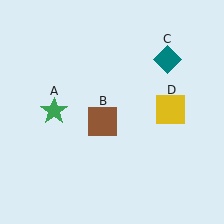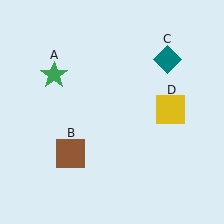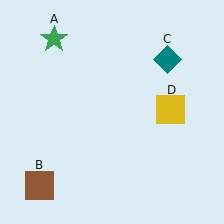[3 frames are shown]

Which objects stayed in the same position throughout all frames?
Teal diamond (object C) and yellow square (object D) remained stationary.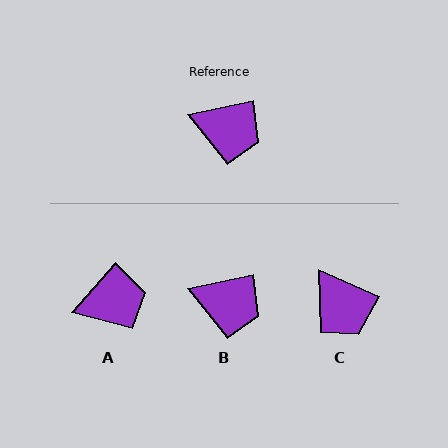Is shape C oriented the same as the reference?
No, it is off by about 36 degrees.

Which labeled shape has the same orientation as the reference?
B.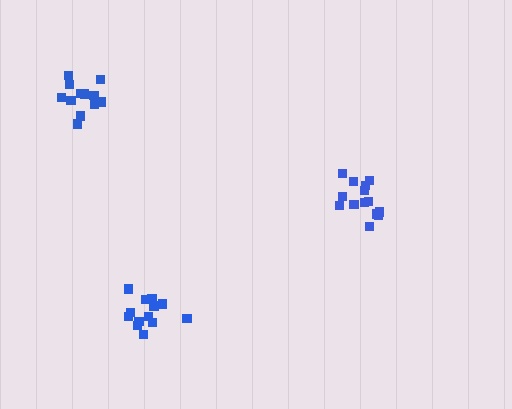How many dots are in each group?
Group 1: 13 dots, Group 2: 13 dots, Group 3: 14 dots (40 total).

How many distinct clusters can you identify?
There are 3 distinct clusters.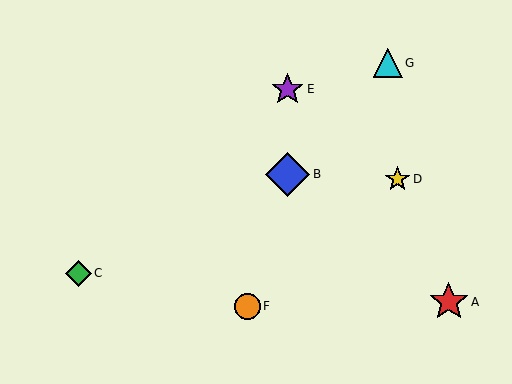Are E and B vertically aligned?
Yes, both are at x≈288.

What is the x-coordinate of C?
Object C is at x≈79.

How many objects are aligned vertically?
2 objects (B, E) are aligned vertically.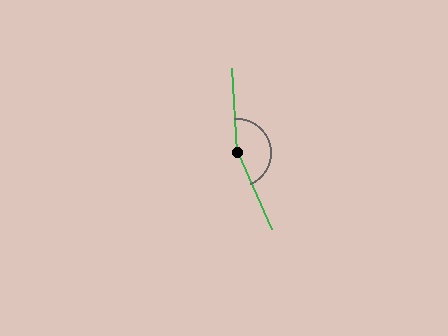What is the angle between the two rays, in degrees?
Approximately 159 degrees.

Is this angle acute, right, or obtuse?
It is obtuse.